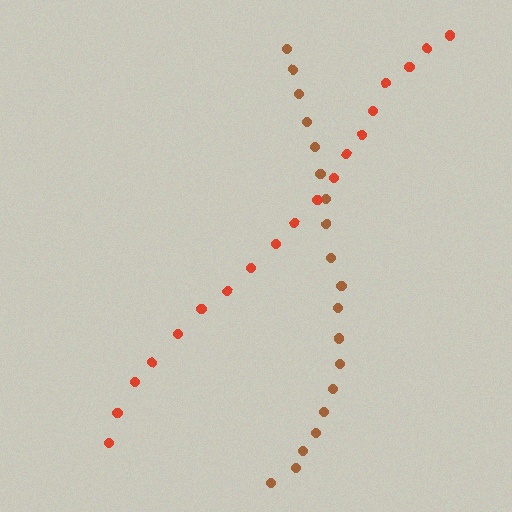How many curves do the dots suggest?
There are 2 distinct paths.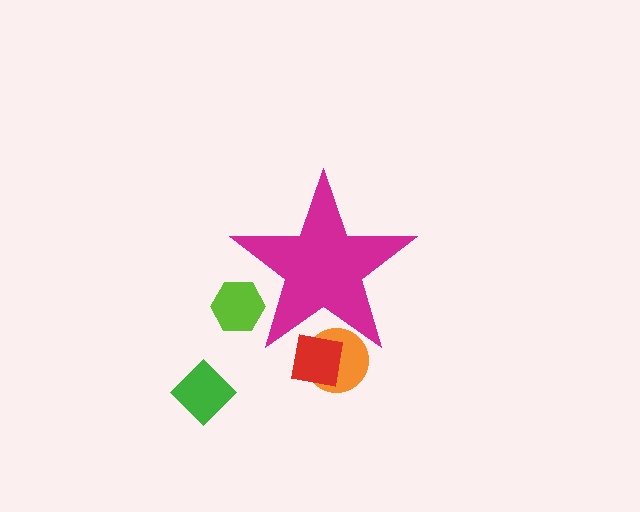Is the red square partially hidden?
Yes, the red square is partially hidden behind the magenta star.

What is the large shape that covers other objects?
A magenta star.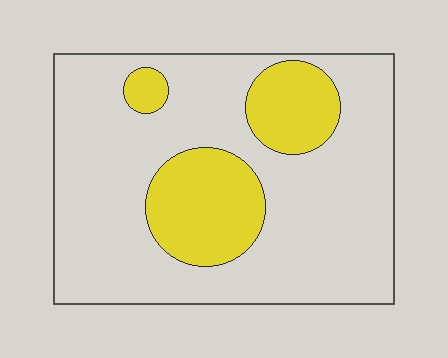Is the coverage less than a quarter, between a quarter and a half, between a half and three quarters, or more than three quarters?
Less than a quarter.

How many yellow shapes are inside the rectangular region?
3.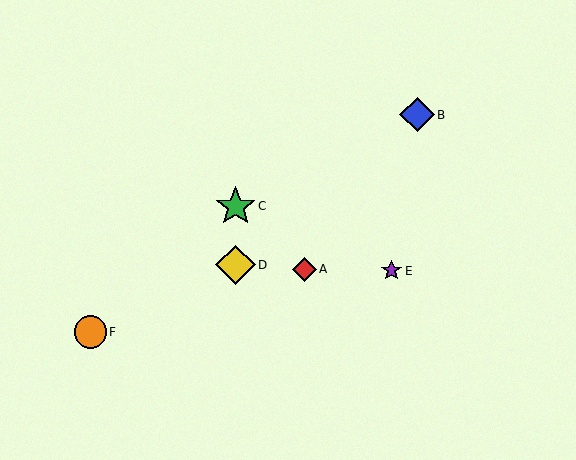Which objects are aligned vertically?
Objects C, D are aligned vertically.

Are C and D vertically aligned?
Yes, both are at x≈236.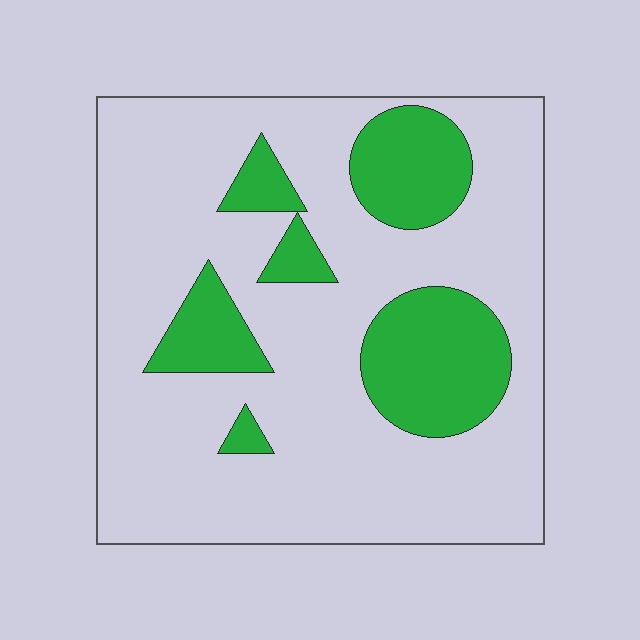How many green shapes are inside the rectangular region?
6.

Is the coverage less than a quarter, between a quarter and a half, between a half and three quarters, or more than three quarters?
Less than a quarter.